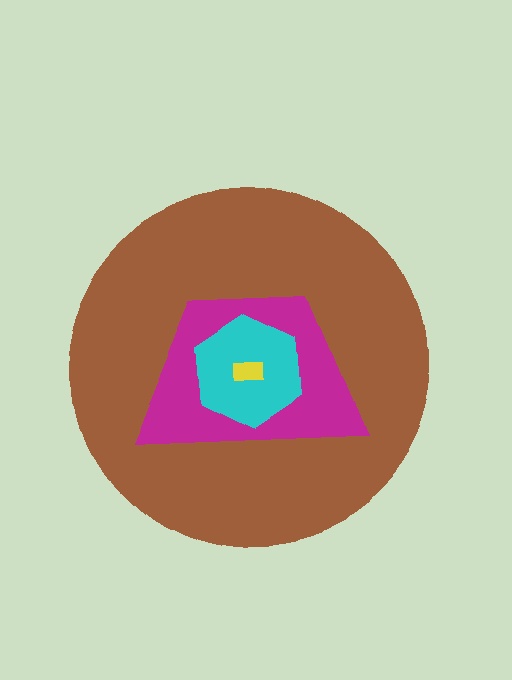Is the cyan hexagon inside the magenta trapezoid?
Yes.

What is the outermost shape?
The brown circle.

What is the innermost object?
The yellow rectangle.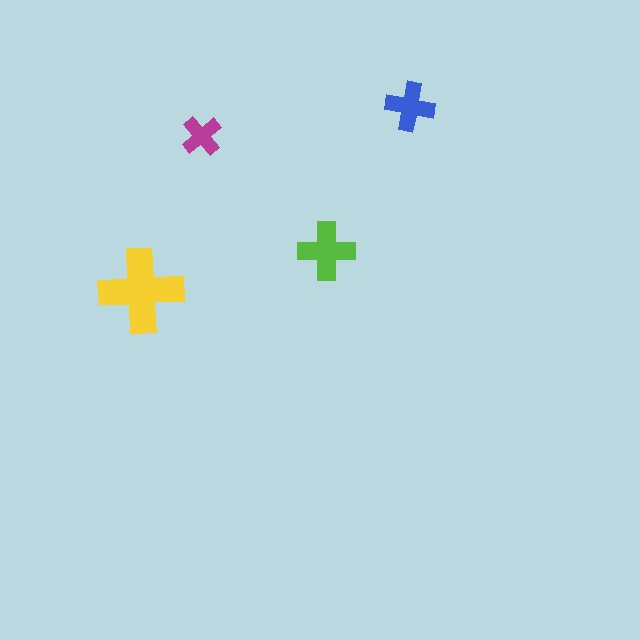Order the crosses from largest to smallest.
the yellow one, the lime one, the blue one, the magenta one.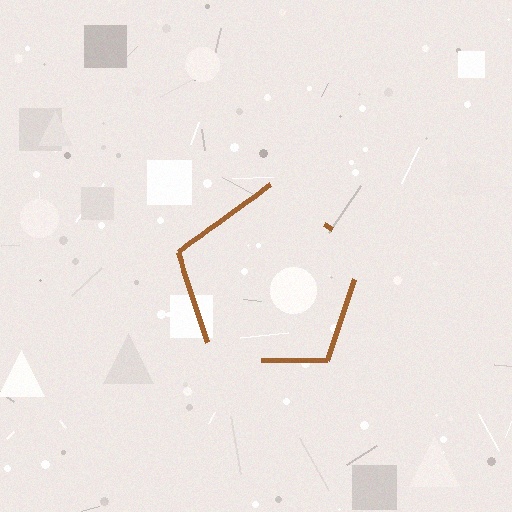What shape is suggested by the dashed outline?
The dashed outline suggests a pentagon.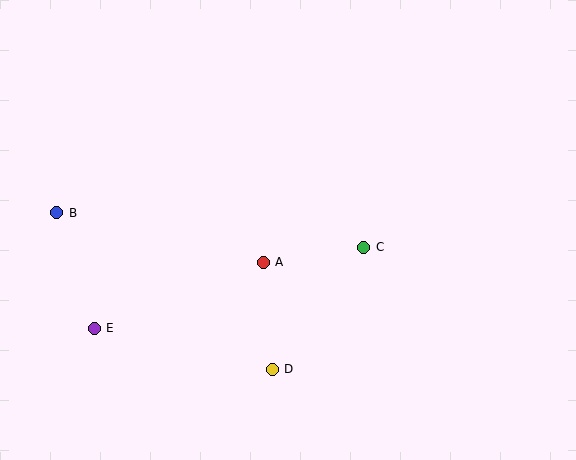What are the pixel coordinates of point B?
Point B is at (57, 213).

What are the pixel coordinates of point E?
Point E is at (94, 328).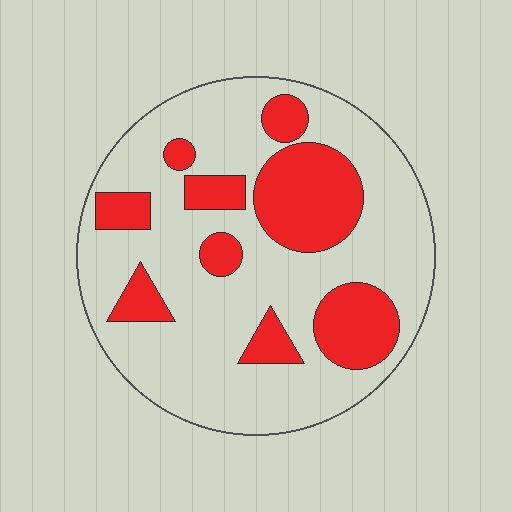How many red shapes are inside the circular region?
9.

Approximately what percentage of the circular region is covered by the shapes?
Approximately 30%.